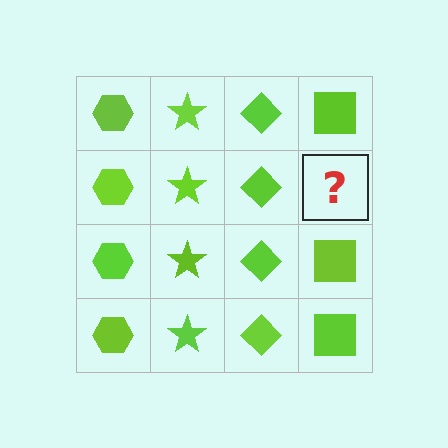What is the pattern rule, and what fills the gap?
The rule is that each column has a consistent shape. The gap should be filled with a lime square.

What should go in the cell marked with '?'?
The missing cell should contain a lime square.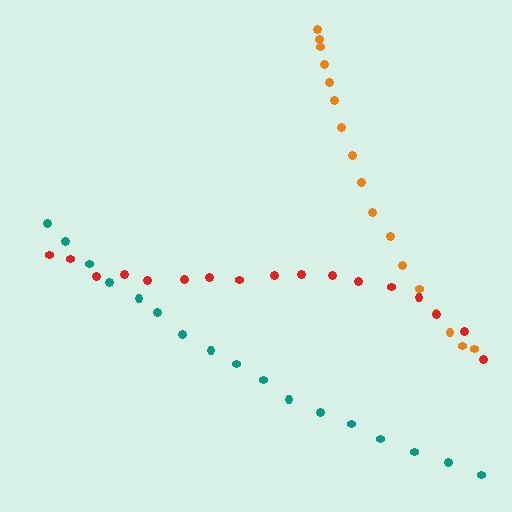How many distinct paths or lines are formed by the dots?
There are 3 distinct paths.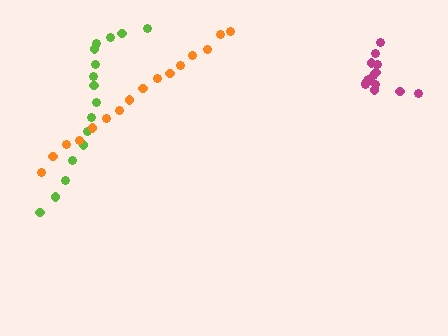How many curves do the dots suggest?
There are 3 distinct paths.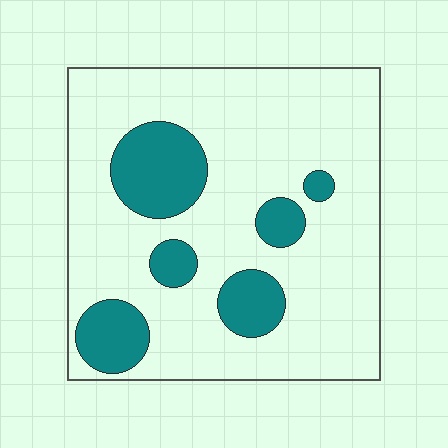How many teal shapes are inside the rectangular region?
6.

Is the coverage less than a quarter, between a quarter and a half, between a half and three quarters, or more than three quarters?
Less than a quarter.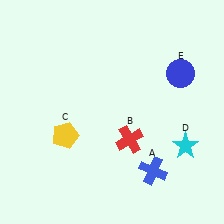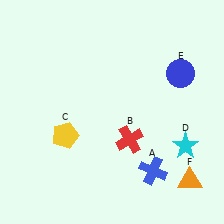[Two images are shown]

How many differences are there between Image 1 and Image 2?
There is 1 difference between the two images.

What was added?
An orange triangle (F) was added in Image 2.